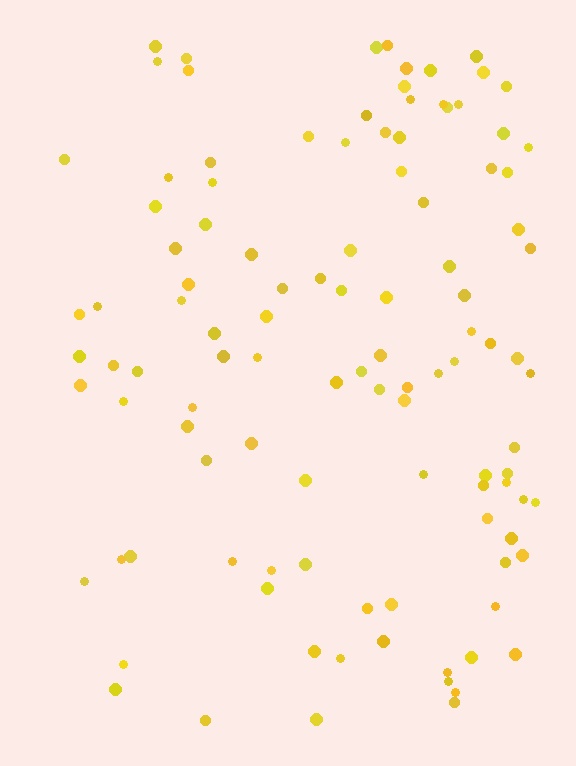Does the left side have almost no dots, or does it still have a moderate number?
Still a moderate number, just noticeably fewer than the right.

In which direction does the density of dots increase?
From left to right, with the right side densest.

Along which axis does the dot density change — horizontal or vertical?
Horizontal.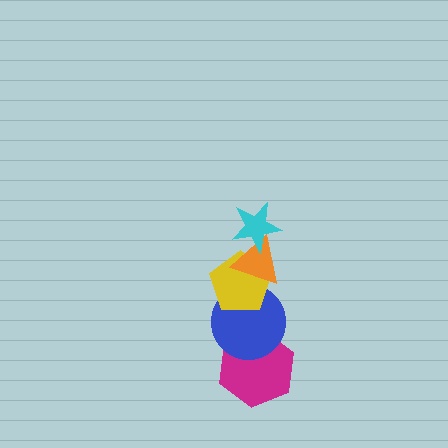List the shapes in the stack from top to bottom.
From top to bottom: the cyan star, the orange triangle, the yellow pentagon, the blue circle, the magenta hexagon.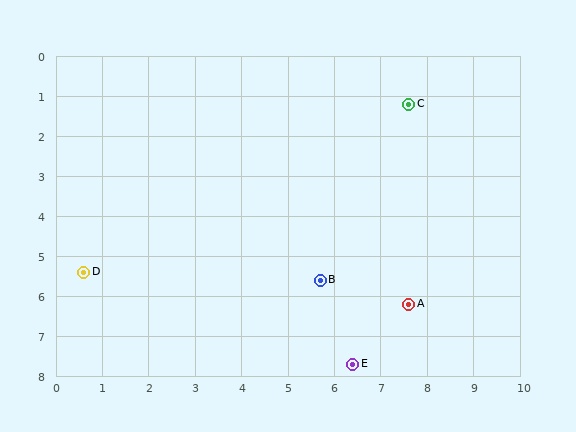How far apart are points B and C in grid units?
Points B and C are about 4.8 grid units apart.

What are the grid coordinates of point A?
Point A is at approximately (7.6, 6.2).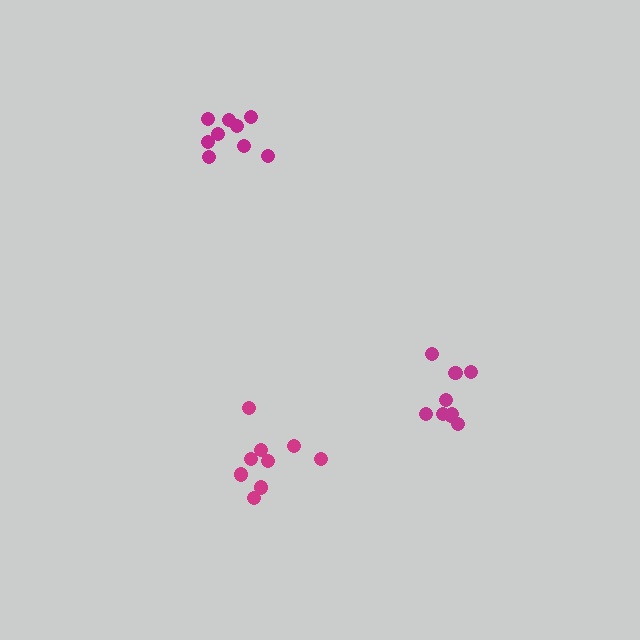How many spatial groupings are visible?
There are 3 spatial groupings.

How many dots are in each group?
Group 1: 9 dots, Group 2: 9 dots, Group 3: 9 dots (27 total).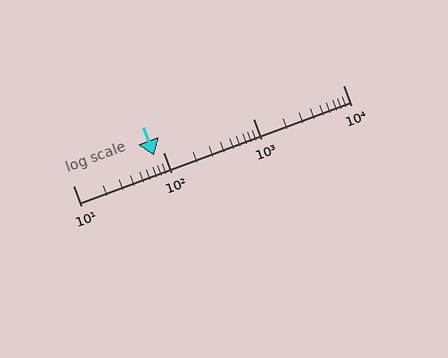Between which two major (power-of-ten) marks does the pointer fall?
The pointer is between 10 and 100.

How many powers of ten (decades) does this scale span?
The scale spans 3 decades, from 10 to 10000.